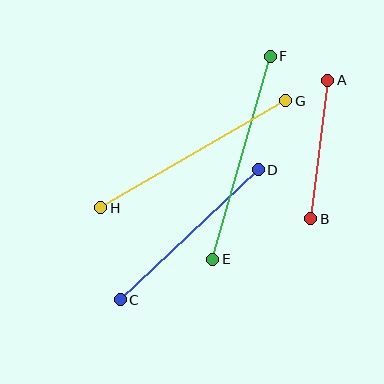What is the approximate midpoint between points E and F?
The midpoint is at approximately (242, 158) pixels.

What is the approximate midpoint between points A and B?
The midpoint is at approximately (319, 150) pixels.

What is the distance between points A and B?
The distance is approximately 140 pixels.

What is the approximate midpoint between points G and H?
The midpoint is at approximately (193, 154) pixels.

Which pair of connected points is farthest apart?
Points G and H are farthest apart.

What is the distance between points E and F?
The distance is approximately 211 pixels.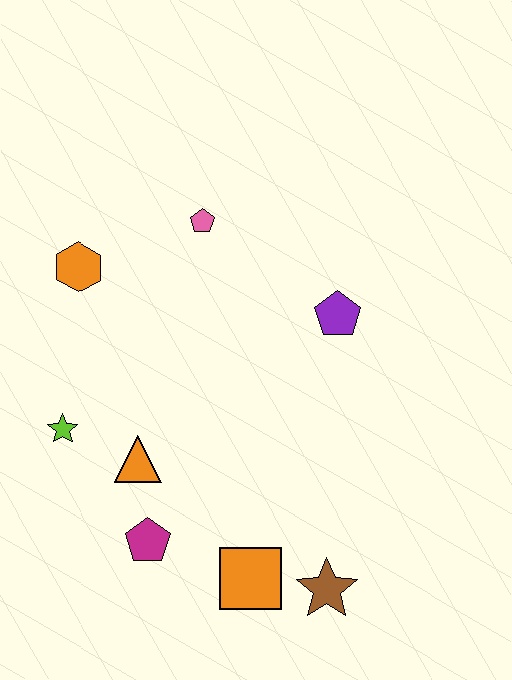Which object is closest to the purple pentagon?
The pink pentagon is closest to the purple pentagon.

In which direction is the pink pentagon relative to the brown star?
The pink pentagon is above the brown star.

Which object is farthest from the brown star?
The orange hexagon is farthest from the brown star.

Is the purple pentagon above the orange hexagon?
No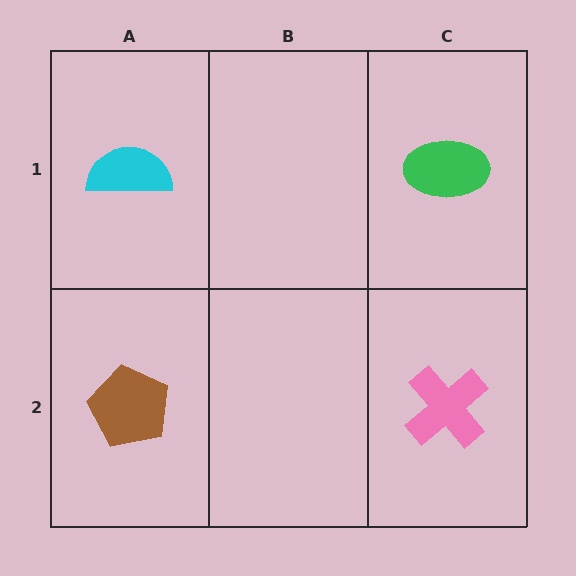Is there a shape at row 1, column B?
No, that cell is empty.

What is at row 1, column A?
A cyan semicircle.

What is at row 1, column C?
A green ellipse.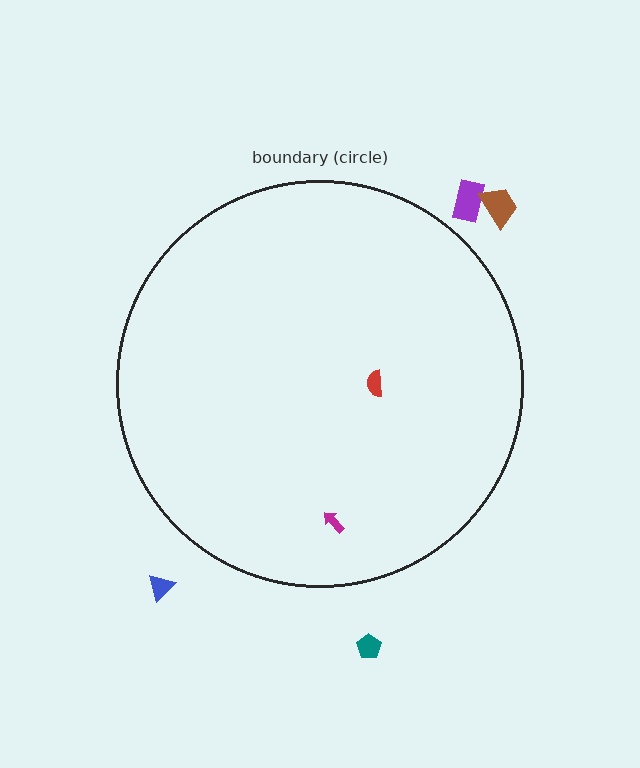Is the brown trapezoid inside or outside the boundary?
Outside.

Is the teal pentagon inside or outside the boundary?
Outside.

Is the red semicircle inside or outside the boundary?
Inside.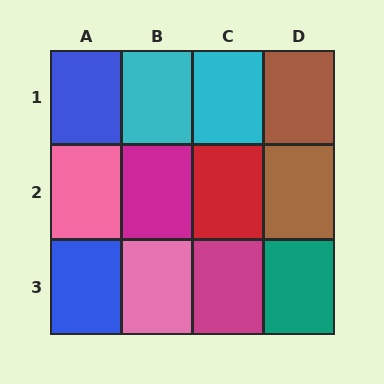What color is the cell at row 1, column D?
Brown.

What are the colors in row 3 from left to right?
Blue, pink, magenta, teal.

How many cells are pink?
2 cells are pink.